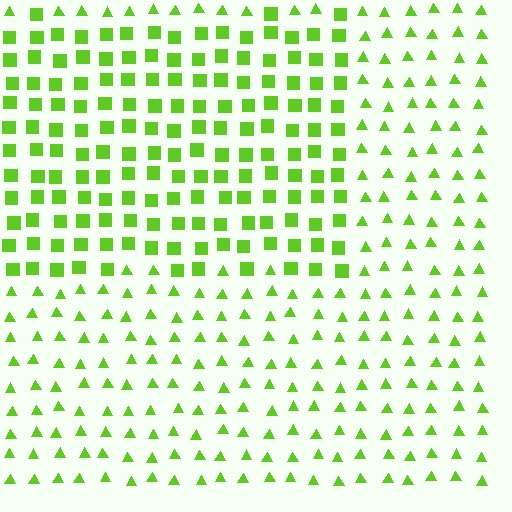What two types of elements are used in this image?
The image uses squares inside the rectangle region and triangles outside it.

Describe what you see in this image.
The image is filled with small lime elements arranged in a uniform grid. A rectangle-shaped region contains squares, while the surrounding area contains triangles. The boundary is defined purely by the change in element shape.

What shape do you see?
I see a rectangle.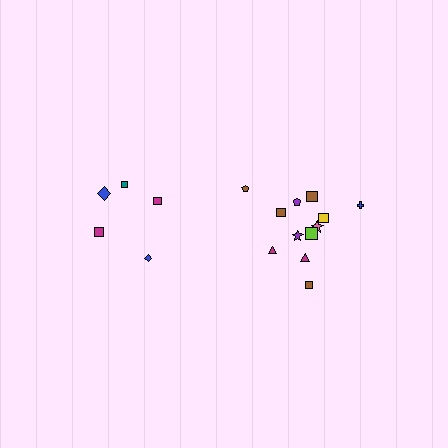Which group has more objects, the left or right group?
The right group.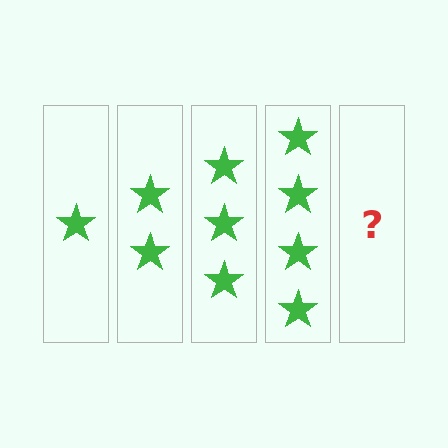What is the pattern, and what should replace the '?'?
The pattern is that each step adds one more star. The '?' should be 5 stars.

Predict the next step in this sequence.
The next step is 5 stars.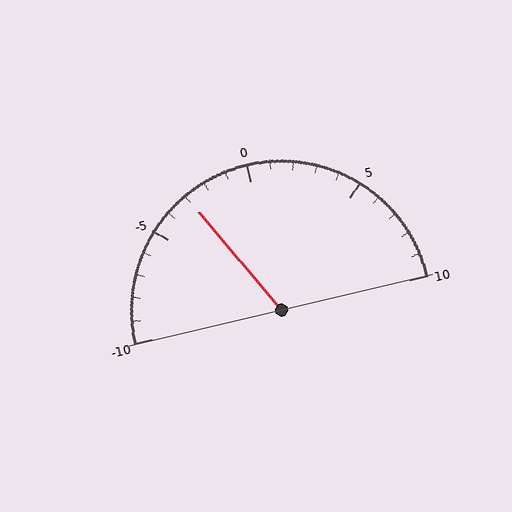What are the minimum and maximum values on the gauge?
The gauge ranges from -10 to 10.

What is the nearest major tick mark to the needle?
The nearest major tick mark is -5.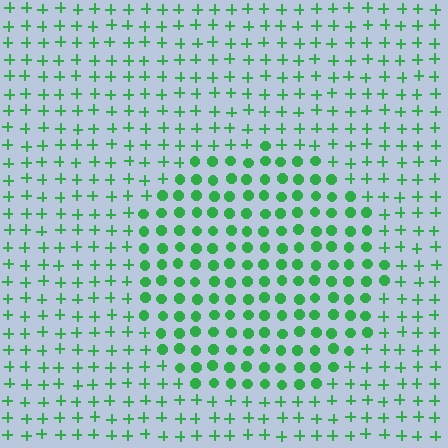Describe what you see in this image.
The image is filled with small green elements arranged in a uniform grid. A circle-shaped region contains circles, while the surrounding area contains plus signs. The boundary is defined purely by the change in element shape.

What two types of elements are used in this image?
The image uses circles inside the circle region and plus signs outside it.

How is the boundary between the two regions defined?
The boundary is defined by a change in element shape: circles inside vs. plus signs outside. All elements share the same color and spacing.